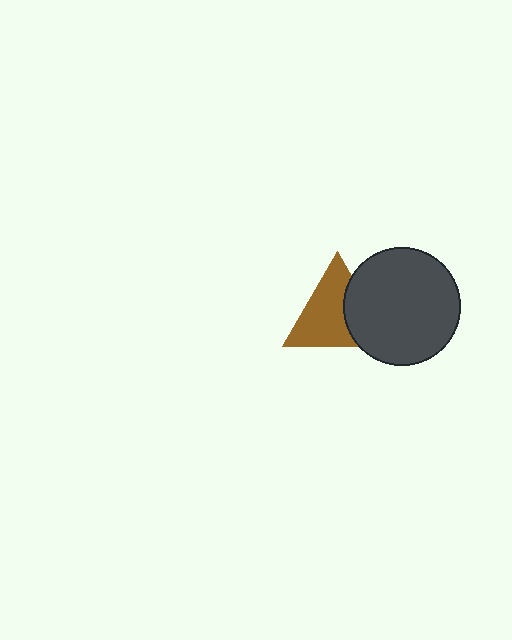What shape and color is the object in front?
The object in front is a dark gray circle.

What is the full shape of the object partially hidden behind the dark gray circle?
The partially hidden object is a brown triangle.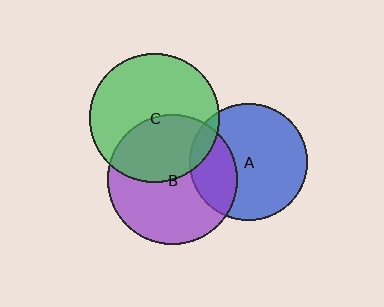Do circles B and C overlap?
Yes.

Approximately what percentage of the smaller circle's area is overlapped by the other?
Approximately 40%.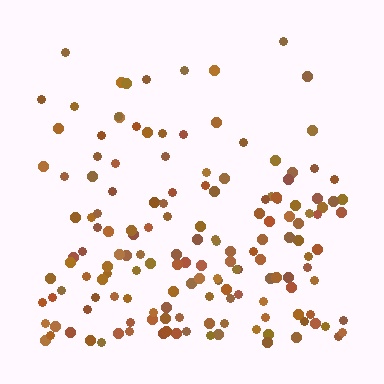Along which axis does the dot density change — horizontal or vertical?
Vertical.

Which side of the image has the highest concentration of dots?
The bottom.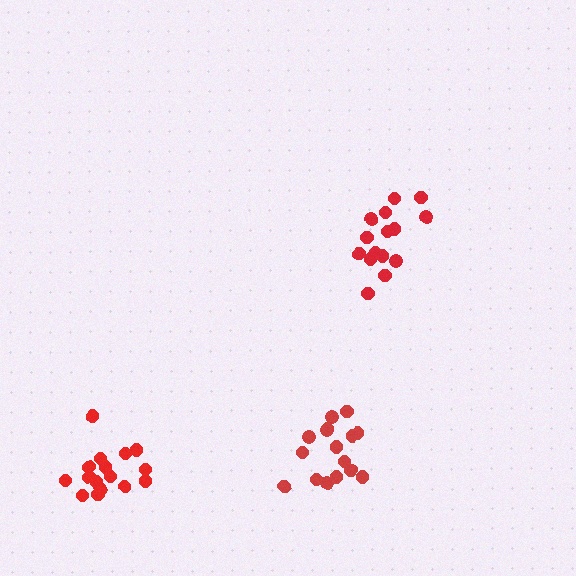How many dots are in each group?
Group 1: 15 dots, Group 2: 16 dots, Group 3: 16 dots (47 total).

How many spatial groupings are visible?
There are 3 spatial groupings.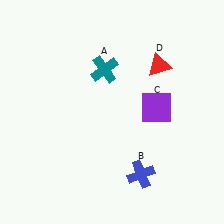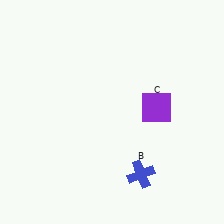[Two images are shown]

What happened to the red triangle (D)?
The red triangle (D) was removed in Image 2. It was in the top-right area of Image 1.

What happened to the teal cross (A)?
The teal cross (A) was removed in Image 2. It was in the top-left area of Image 1.